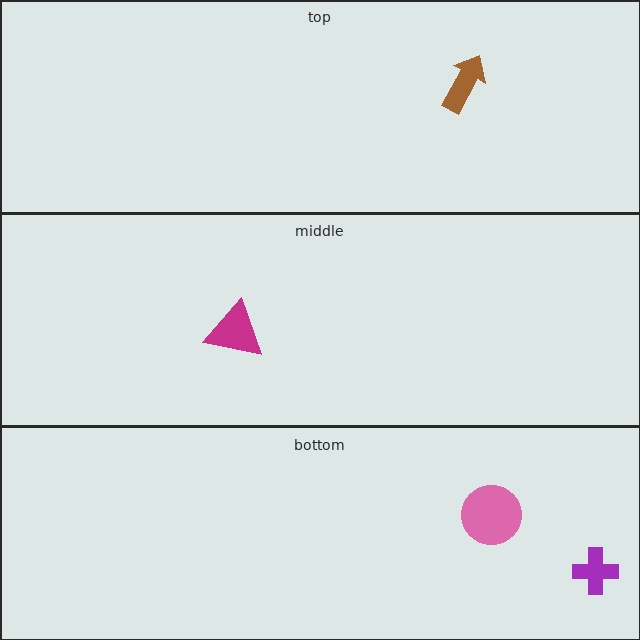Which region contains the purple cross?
The bottom region.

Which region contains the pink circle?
The bottom region.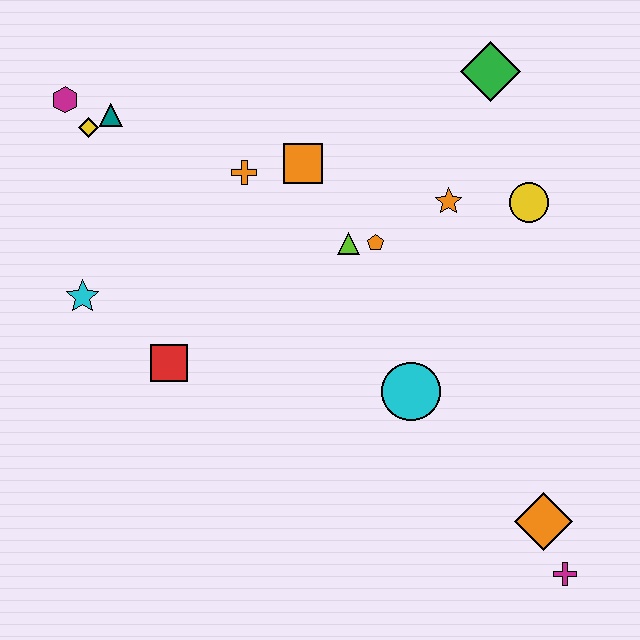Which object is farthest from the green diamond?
The magenta cross is farthest from the green diamond.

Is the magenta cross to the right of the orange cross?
Yes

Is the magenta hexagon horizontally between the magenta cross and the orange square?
No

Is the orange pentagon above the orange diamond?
Yes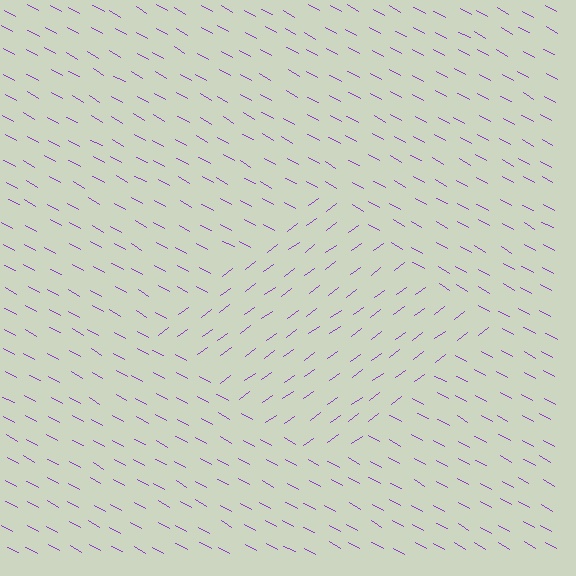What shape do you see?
I see a diamond.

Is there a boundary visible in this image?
Yes, there is a texture boundary formed by a change in line orientation.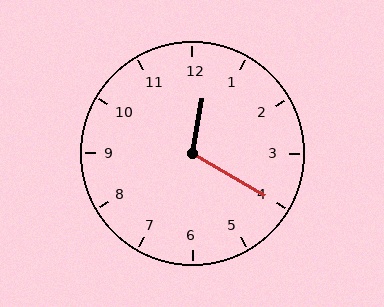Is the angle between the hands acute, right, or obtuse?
It is obtuse.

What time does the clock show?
12:20.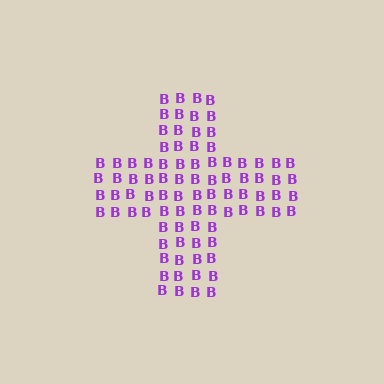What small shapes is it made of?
It is made of small letter B's.